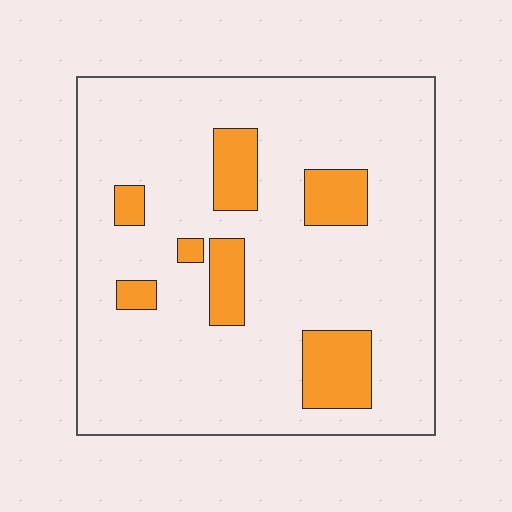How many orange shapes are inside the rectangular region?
7.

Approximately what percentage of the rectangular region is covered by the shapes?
Approximately 15%.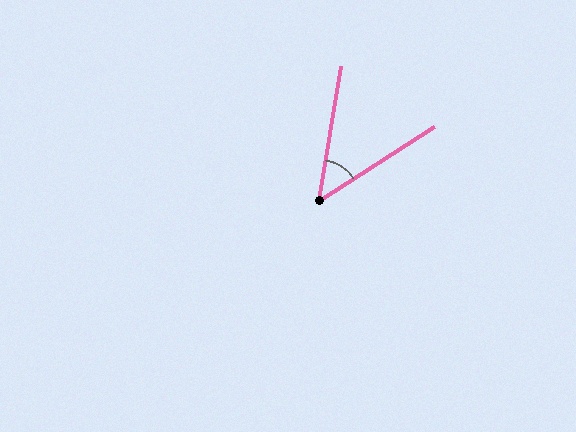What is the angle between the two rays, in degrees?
Approximately 48 degrees.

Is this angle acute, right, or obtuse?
It is acute.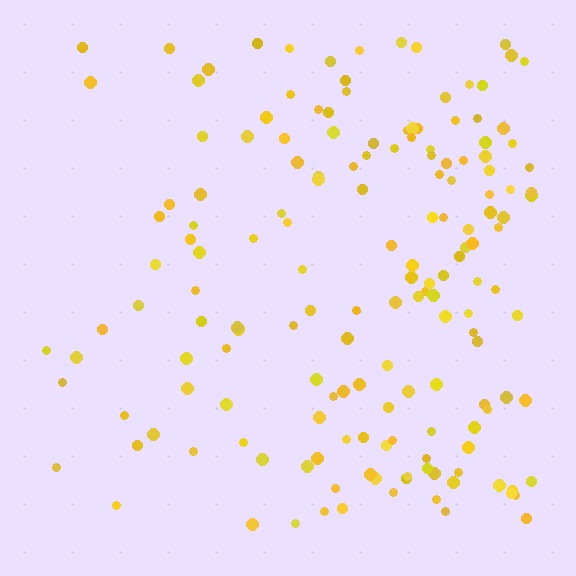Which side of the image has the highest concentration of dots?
The right.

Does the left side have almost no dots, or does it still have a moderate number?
Still a moderate number, just noticeably fewer than the right.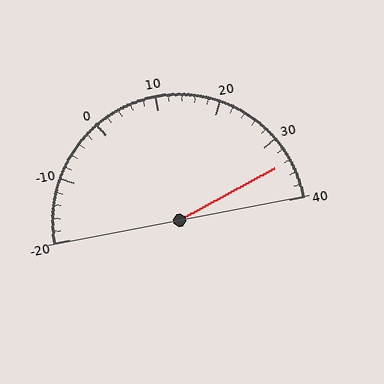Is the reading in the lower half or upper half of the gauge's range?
The reading is in the upper half of the range (-20 to 40).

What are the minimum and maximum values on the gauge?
The gauge ranges from -20 to 40.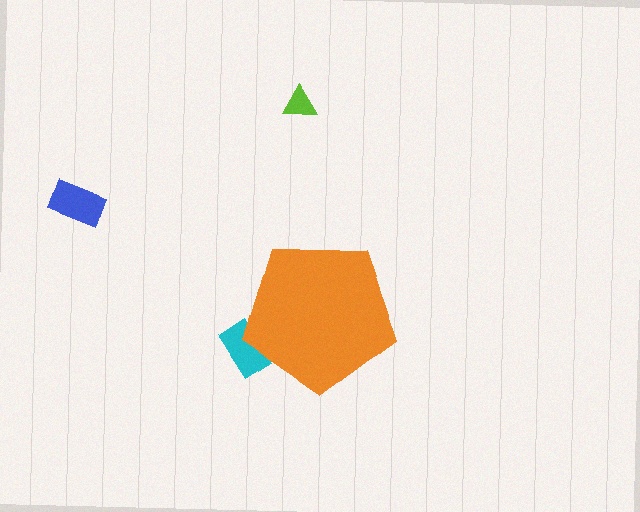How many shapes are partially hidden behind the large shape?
1 shape is partially hidden.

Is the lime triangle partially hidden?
No, the lime triangle is fully visible.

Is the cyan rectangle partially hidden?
Yes, the cyan rectangle is partially hidden behind the orange pentagon.